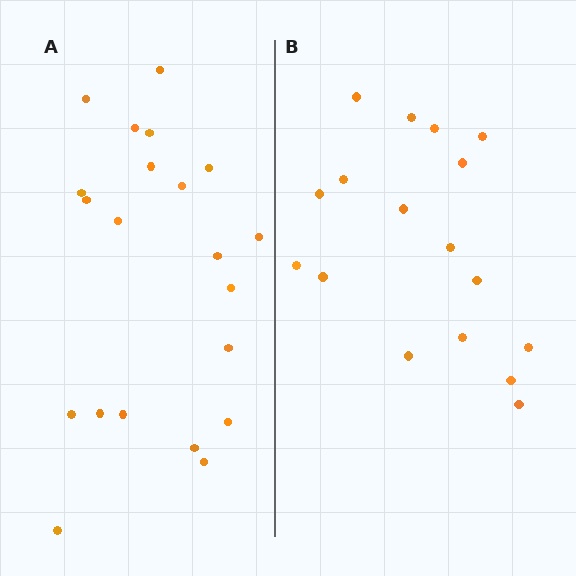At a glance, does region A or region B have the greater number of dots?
Region A (the left region) has more dots.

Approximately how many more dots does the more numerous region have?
Region A has about 4 more dots than region B.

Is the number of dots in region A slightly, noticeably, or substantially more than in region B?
Region A has only slightly more — the two regions are fairly close. The ratio is roughly 1.2 to 1.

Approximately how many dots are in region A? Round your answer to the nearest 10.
About 20 dots. (The exact count is 21, which rounds to 20.)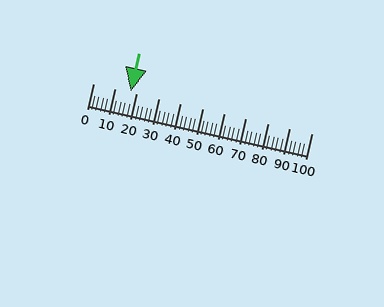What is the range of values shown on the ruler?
The ruler shows values from 0 to 100.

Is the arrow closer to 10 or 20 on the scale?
The arrow is closer to 20.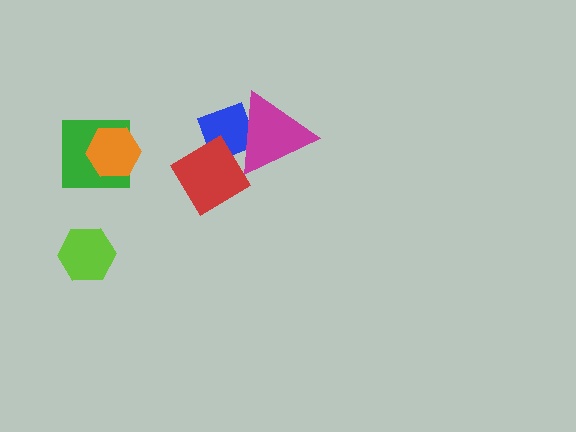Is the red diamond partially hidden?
Yes, it is partially covered by another shape.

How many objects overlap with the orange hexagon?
1 object overlaps with the orange hexagon.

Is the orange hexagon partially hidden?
No, no other shape covers it.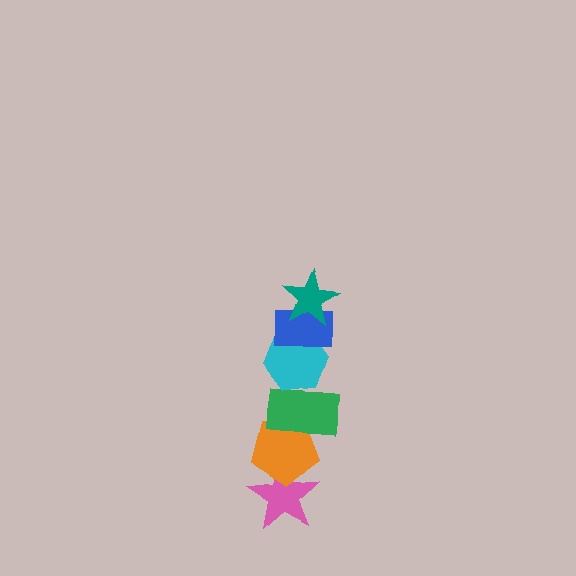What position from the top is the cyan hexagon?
The cyan hexagon is 3rd from the top.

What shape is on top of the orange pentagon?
The green rectangle is on top of the orange pentagon.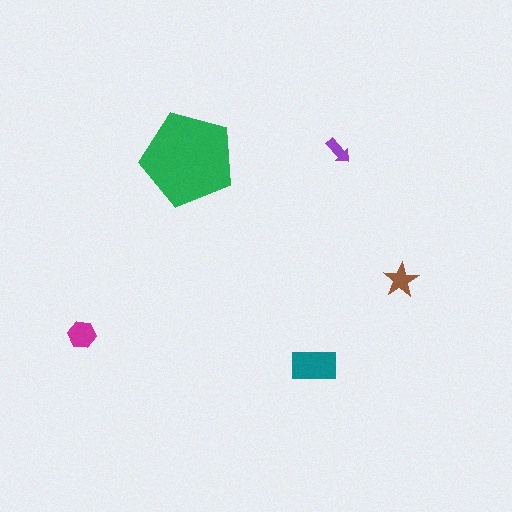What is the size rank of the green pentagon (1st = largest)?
1st.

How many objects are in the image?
There are 5 objects in the image.